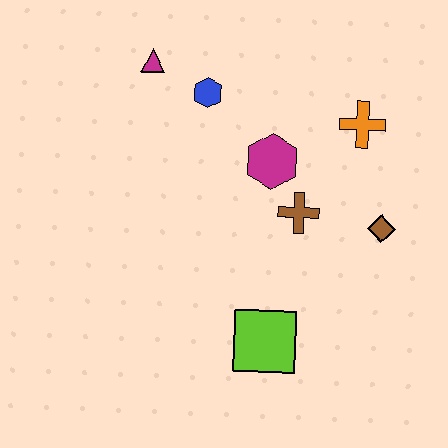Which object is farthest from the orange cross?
The lime square is farthest from the orange cross.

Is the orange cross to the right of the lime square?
Yes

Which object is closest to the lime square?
The brown cross is closest to the lime square.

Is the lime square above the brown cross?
No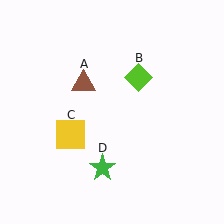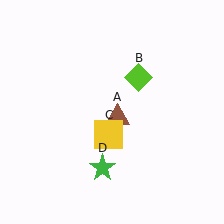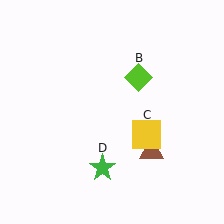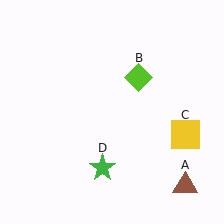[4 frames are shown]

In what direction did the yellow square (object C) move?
The yellow square (object C) moved right.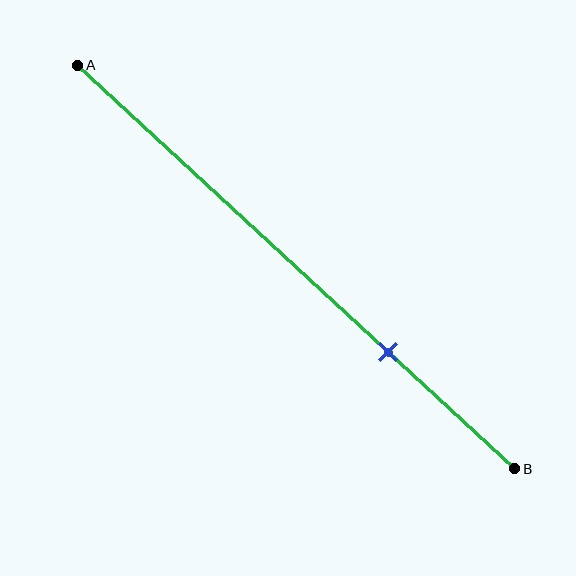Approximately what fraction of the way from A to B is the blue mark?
The blue mark is approximately 70% of the way from A to B.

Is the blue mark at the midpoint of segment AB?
No, the mark is at about 70% from A, not at the 50% midpoint.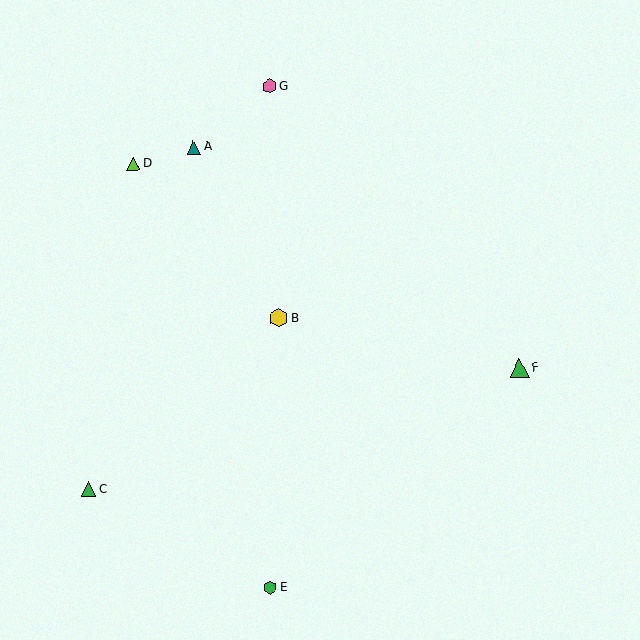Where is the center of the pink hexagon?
The center of the pink hexagon is at (269, 86).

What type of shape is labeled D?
Shape D is a lime triangle.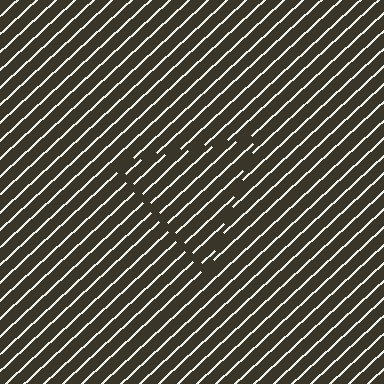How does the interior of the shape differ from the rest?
The interior of the shape contains the same grating, shifted by half a period — the contour is defined by the phase discontinuity where line-ends from the inner and outer gratings abut.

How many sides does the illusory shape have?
3 sides — the line-ends trace a triangle.